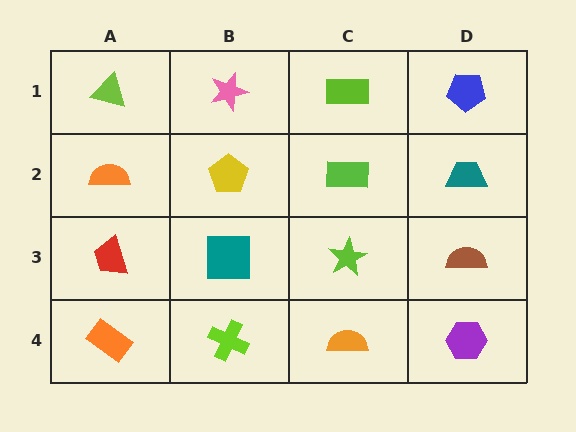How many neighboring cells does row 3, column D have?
3.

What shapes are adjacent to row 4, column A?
A red trapezoid (row 3, column A), a lime cross (row 4, column B).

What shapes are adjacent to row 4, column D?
A brown semicircle (row 3, column D), an orange semicircle (row 4, column C).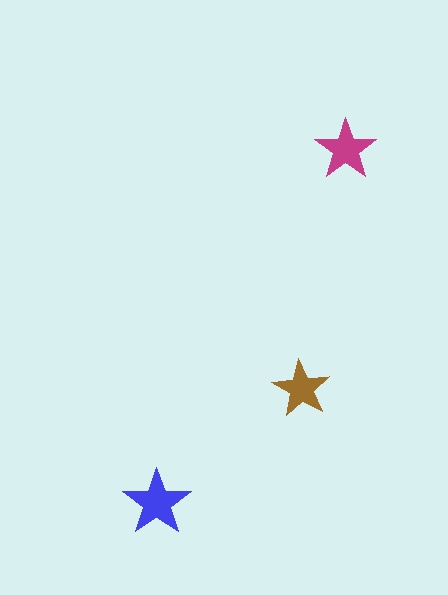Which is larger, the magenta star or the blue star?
The blue one.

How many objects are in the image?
There are 3 objects in the image.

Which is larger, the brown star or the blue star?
The blue one.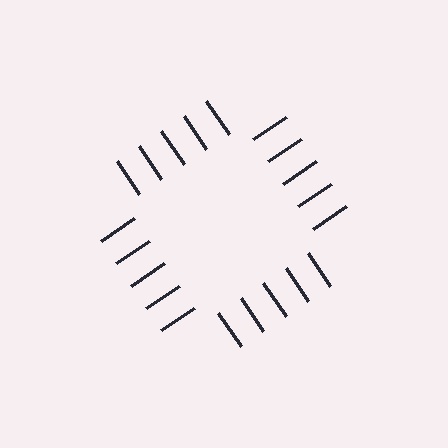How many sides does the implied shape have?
4 sides — the line-ends trace a square.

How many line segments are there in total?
20 — 5 along each of the 4 edges.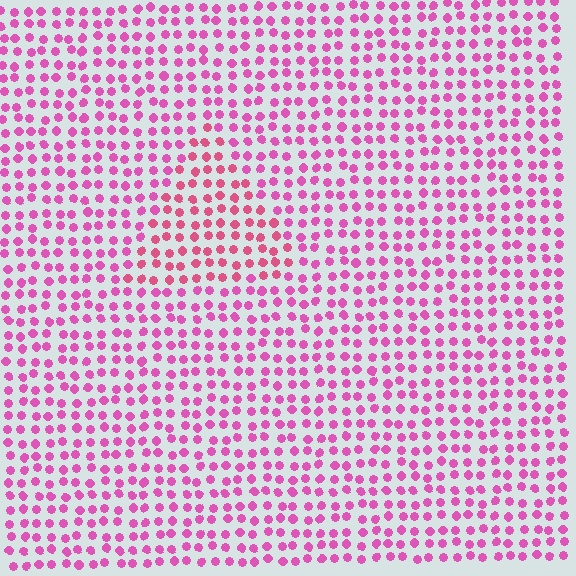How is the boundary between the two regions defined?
The boundary is defined purely by a slight shift in hue (about 21 degrees). Spacing, size, and orientation are identical on both sides.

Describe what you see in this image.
The image is filled with small pink elements in a uniform arrangement. A triangle-shaped region is visible where the elements are tinted to a slightly different hue, forming a subtle color boundary.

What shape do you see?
I see a triangle.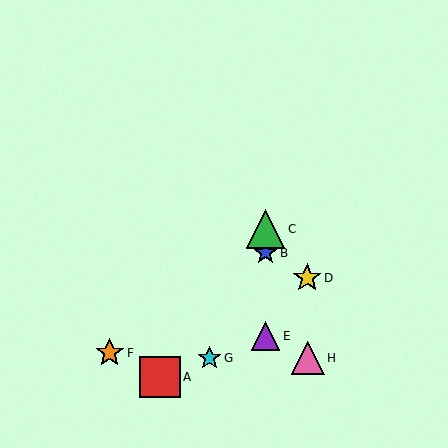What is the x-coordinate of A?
Object A is at x≈160.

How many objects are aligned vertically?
3 objects (B, C, E) are aligned vertically.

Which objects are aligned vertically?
Objects B, C, E are aligned vertically.